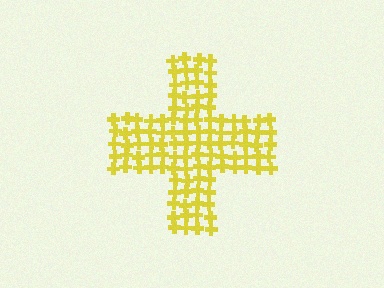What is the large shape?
The large shape is a cross.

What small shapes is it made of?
It is made of small crosses.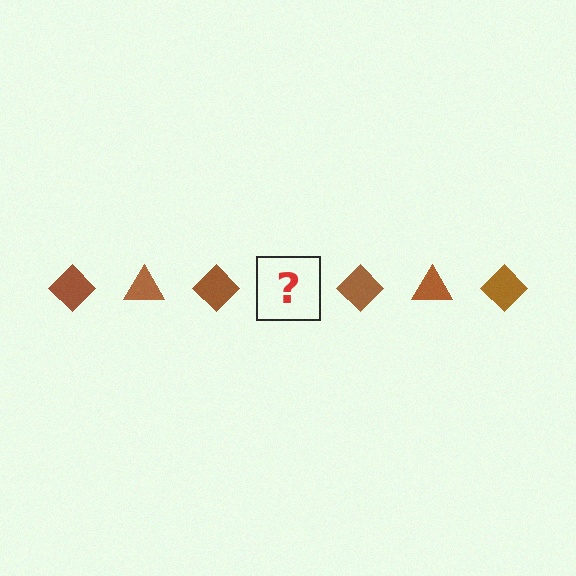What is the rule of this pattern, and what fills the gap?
The rule is that the pattern cycles through diamond, triangle shapes in brown. The gap should be filled with a brown triangle.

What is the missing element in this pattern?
The missing element is a brown triangle.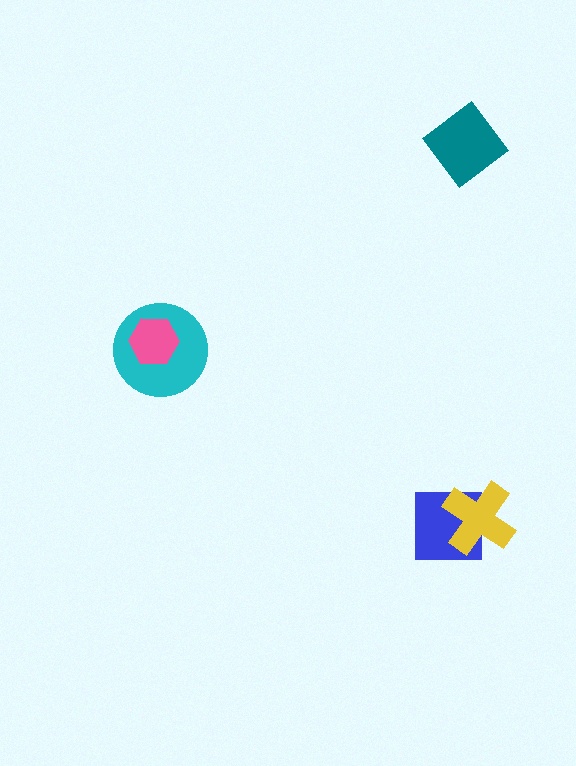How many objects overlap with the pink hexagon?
1 object overlaps with the pink hexagon.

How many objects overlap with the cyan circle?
1 object overlaps with the cyan circle.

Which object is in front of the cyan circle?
The pink hexagon is in front of the cyan circle.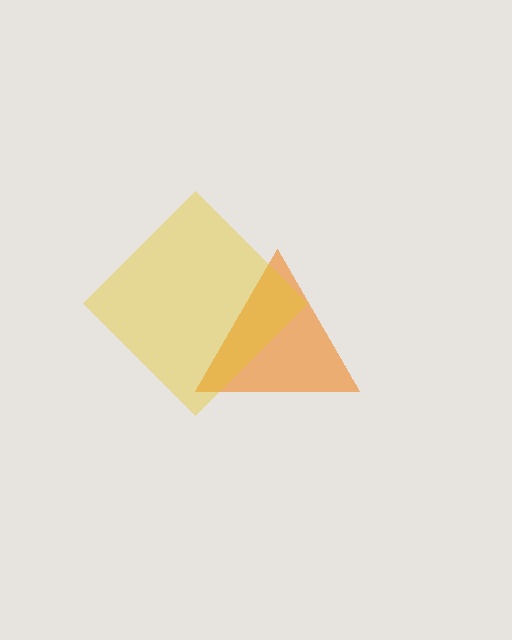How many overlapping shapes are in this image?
There are 2 overlapping shapes in the image.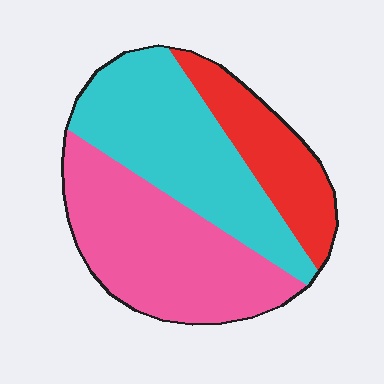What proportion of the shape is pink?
Pink covers 41% of the shape.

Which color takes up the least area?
Red, at roughly 20%.